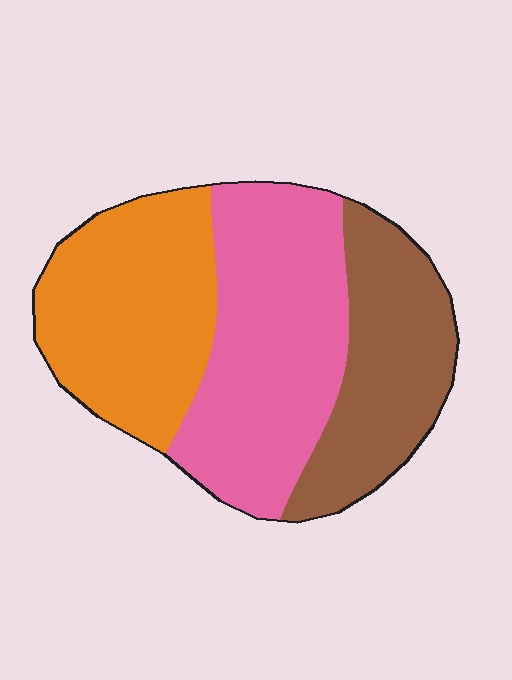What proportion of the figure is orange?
Orange covers roughly 35% of the figure.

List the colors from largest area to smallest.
From largest to smallest: pink, orange, brown.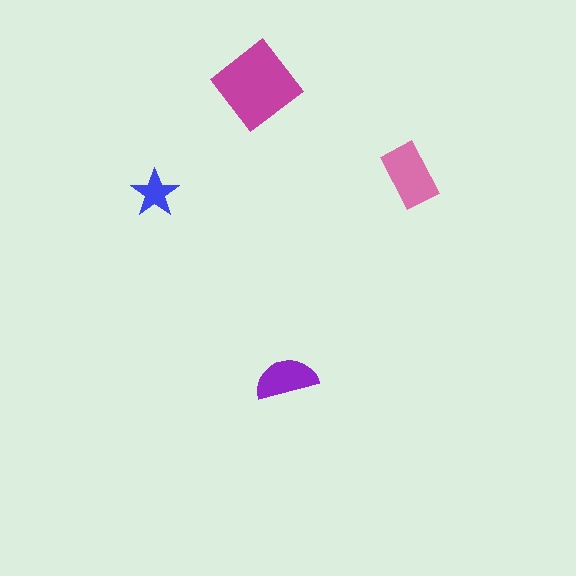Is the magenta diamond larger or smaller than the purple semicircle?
Larger.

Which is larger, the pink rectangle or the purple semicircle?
The pink rectangle.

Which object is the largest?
The magenta diamond.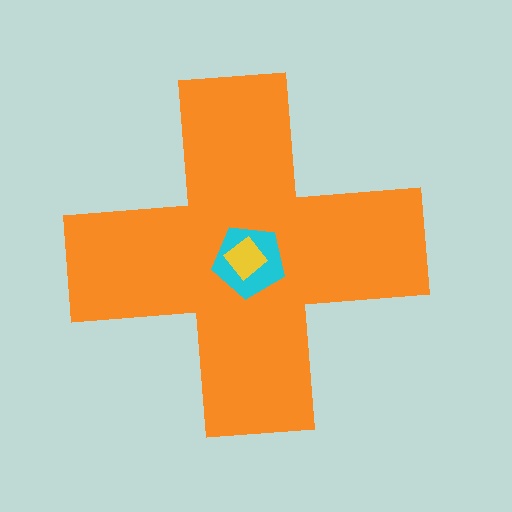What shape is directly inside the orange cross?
The cyan pentagon.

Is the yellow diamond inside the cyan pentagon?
Yes.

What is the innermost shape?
The yellow diamond.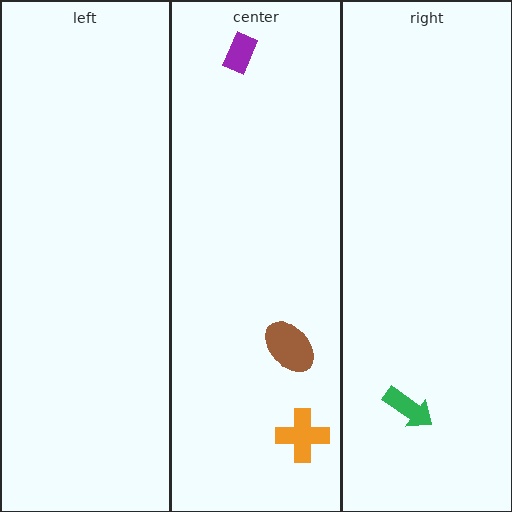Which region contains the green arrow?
The right region.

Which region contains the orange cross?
The center region.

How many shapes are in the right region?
1.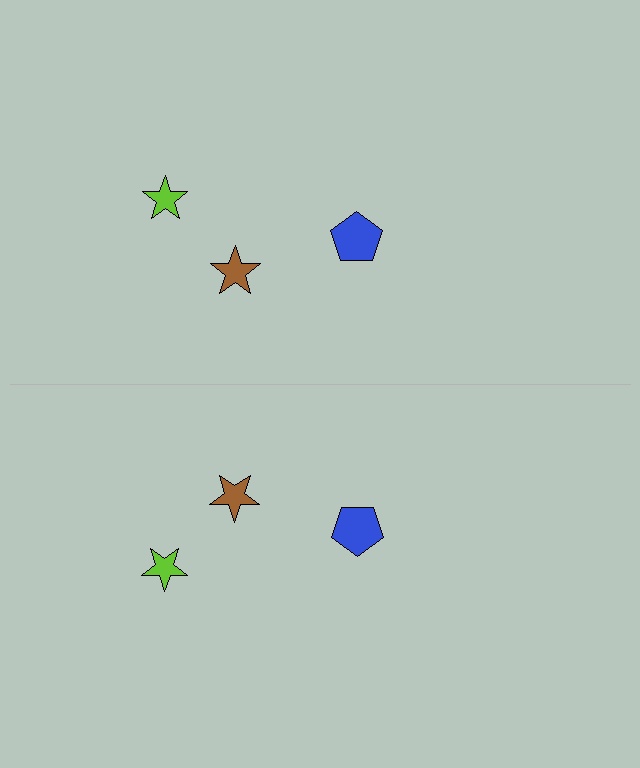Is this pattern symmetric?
Yes, this pattern has bilateral (reflection) symmetry.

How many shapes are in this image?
There are 6 shapes in this image.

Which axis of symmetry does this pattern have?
The pattern has a horizontal axis of symmetry running through the center of the image.